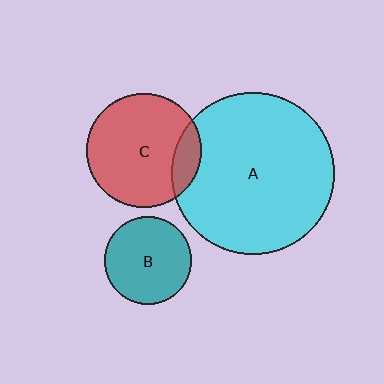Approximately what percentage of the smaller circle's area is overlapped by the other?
Approximately 15%.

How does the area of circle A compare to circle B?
Approximately 3.4 times.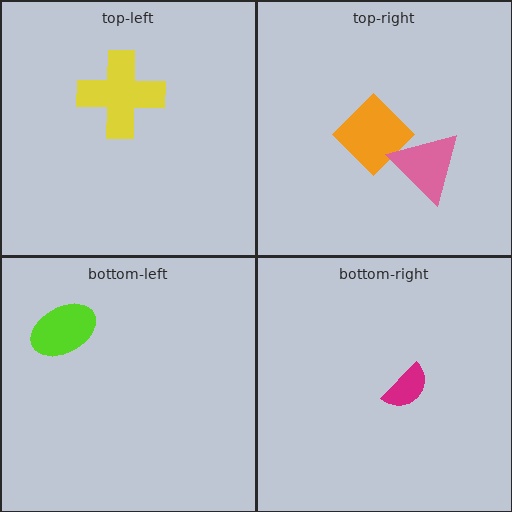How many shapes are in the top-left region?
1.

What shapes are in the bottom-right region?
The magenta semicircle.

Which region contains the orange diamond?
The top-right region.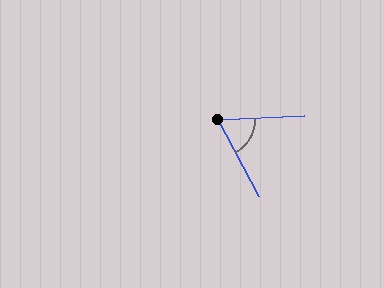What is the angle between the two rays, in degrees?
Approximately 65 degrees.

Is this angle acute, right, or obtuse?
It is acute.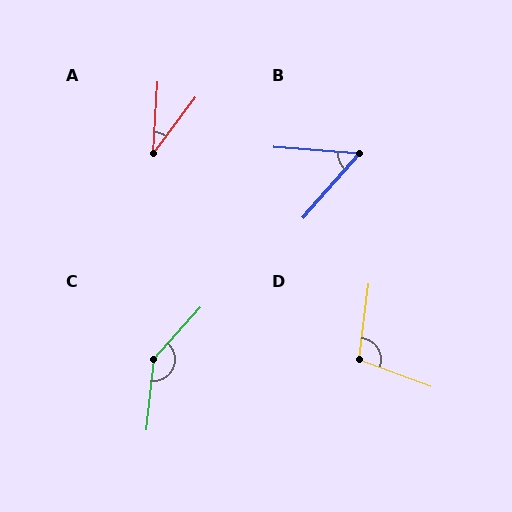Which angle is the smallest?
A, at approximately 33 degrees.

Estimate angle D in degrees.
Approximately 103 degrees.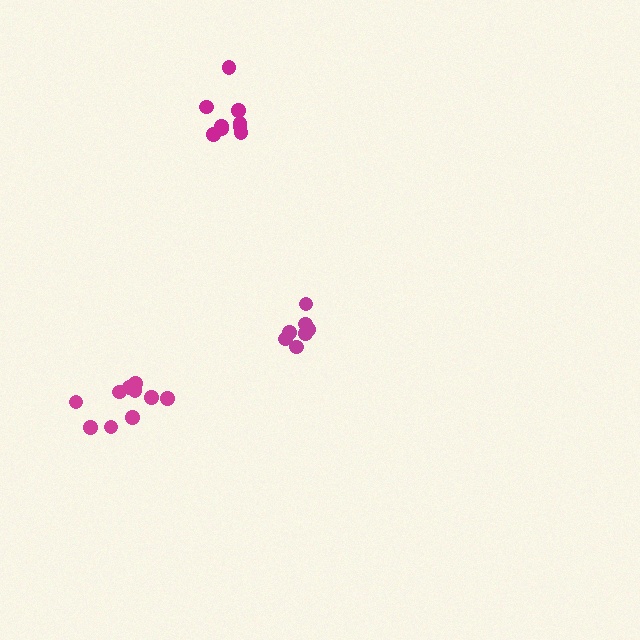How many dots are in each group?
Group 1: 7 dots, Group 2: 10 dots, Group 3: 9 dots (26 total).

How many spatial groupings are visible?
There are 3 spatial groupings.